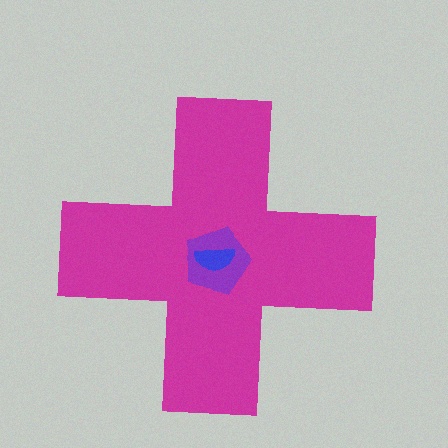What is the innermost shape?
The blue semicircle.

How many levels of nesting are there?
3.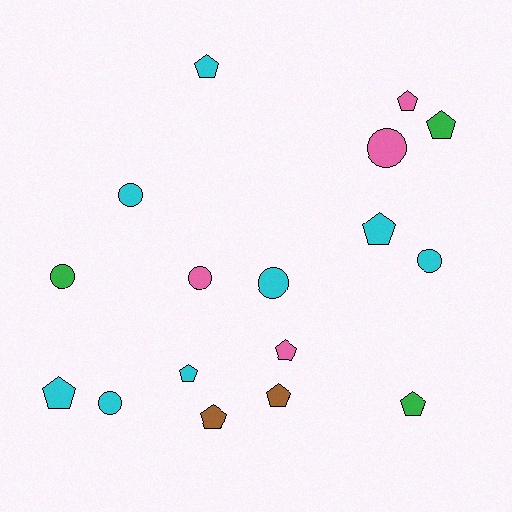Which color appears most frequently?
Cyan, with 8 objects.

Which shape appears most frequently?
Pentagon, with 10 objects.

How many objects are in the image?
There are 17 objects.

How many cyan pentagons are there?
There are 4 cyan pentagons.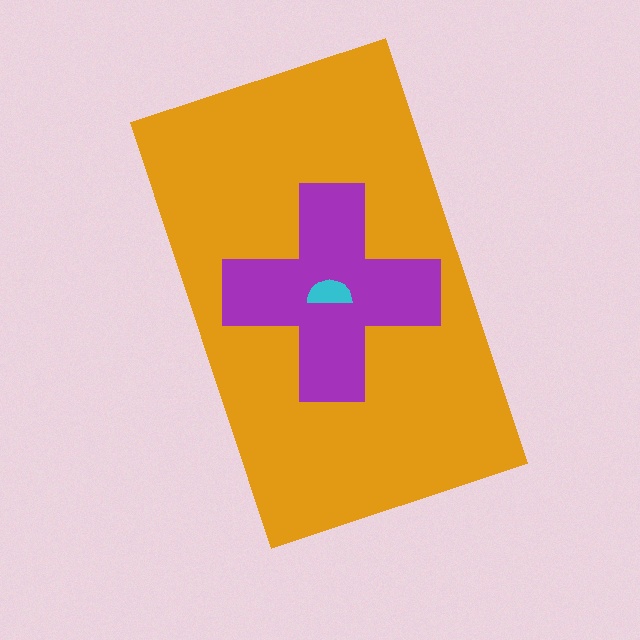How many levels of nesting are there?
3.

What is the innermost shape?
The cyan semicircle.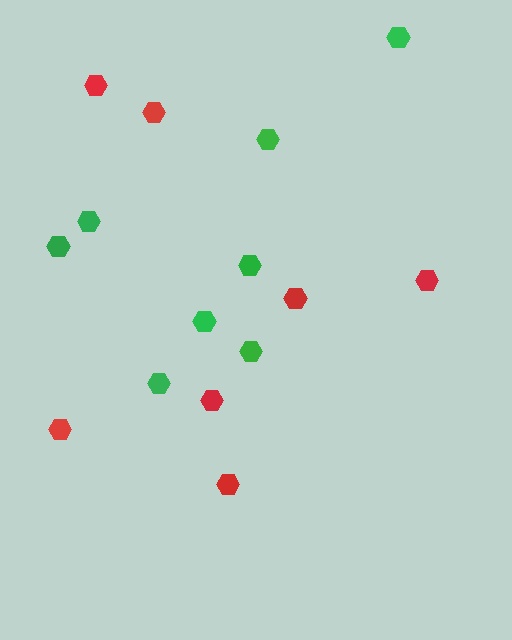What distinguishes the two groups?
There are 2 groups: one group of green hexagons (8) and one group of red hexagons (7).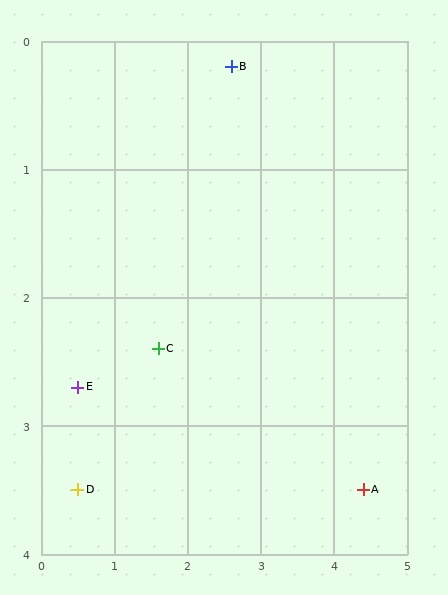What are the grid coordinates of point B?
Point B is at approximately (2.6, 0.2).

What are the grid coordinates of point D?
Point D is at approximately (0.5, 3.5).